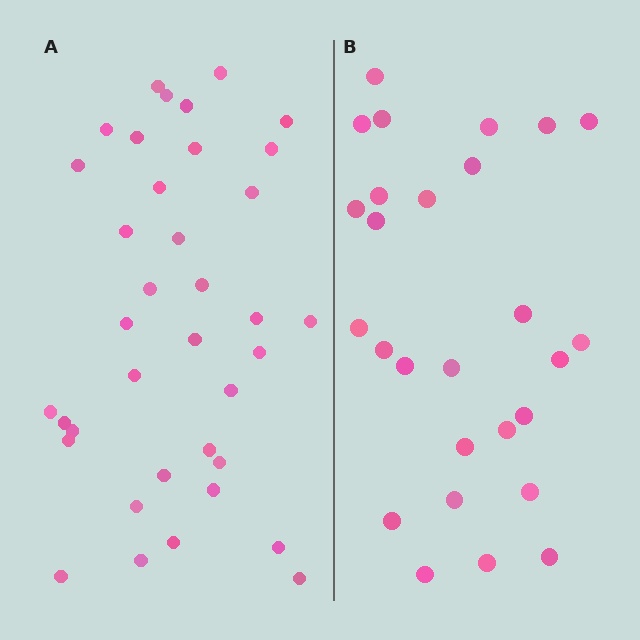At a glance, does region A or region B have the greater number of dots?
Region A (the left region) has more dots.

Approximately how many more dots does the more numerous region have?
Region A has roughly 10 or so more dots than region B.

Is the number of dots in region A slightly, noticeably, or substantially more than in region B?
Region A has noticeably more, but not dramatically so. The ratio is roughly 1.4 to 1.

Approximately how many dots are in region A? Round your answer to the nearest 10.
About 40 dots. (The exact count is 37, which rounds to 40.)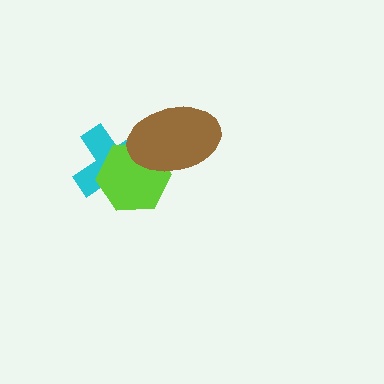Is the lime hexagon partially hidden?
Yes, it is partially covered by another shape.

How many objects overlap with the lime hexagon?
2 objects overlap with the lime hexagon.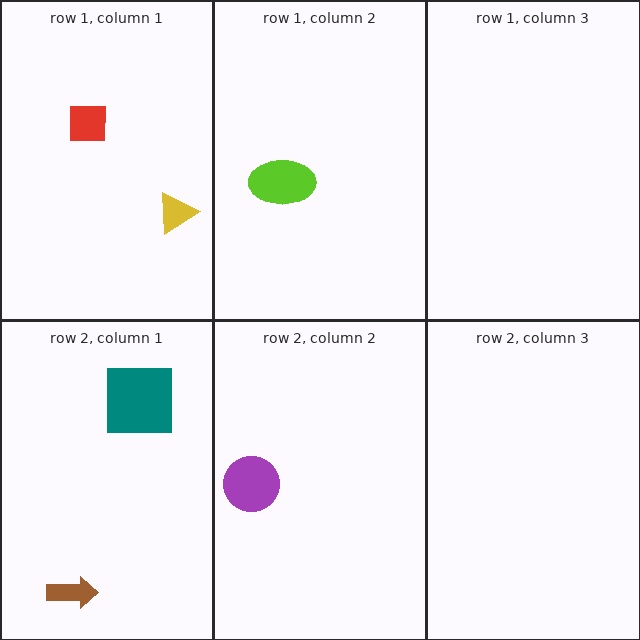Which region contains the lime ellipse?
The row 1, column 2 region.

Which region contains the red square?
The row 1, column 1 region.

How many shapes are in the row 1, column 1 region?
2.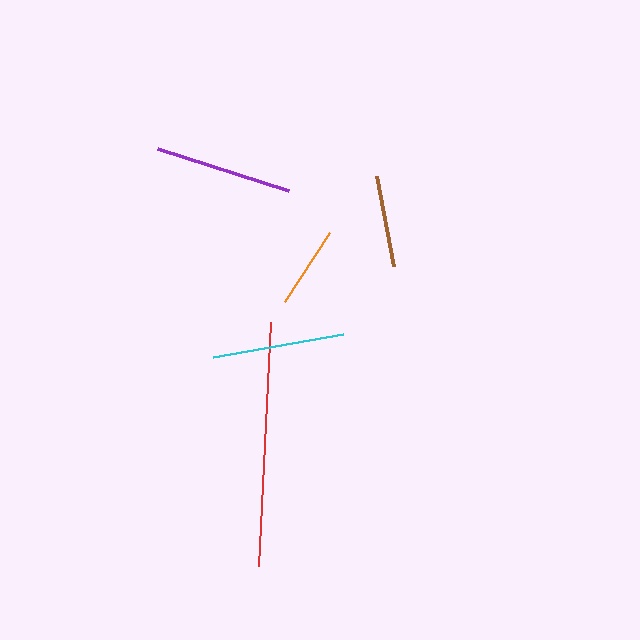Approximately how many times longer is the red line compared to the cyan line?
The red line is approximately 1.8 times the length of the cyan line.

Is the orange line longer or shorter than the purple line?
The purple line is longer than the orange line.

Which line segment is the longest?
The red line is the longest at approximately 245 pixels.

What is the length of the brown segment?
The brown segment is approximately 92 pixels long.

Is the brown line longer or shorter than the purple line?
The purple line is longer than the brown line.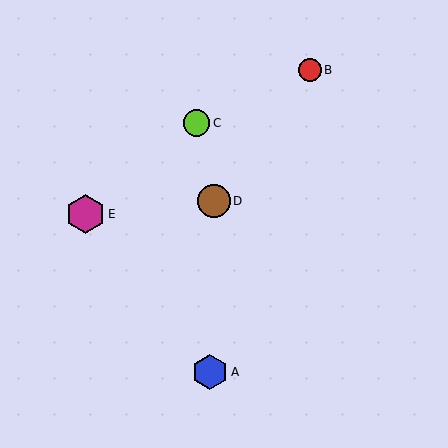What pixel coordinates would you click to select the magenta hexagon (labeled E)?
Click at (85, 214) to select the magenta hexagon E.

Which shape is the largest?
The magenta hexagon (labeled E) is the largest.